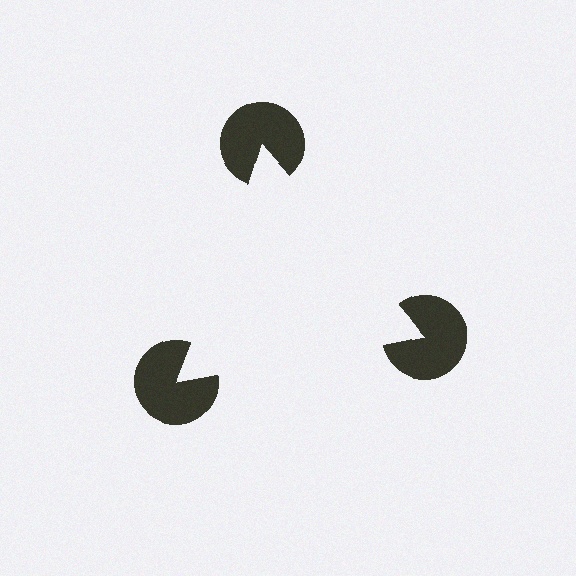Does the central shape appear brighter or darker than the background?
It typically appears slightly brighter than the background, even though no actual brightness change is drawn.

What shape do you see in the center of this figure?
An illusory triangle — its edges are inferred from the aligned wedge cuts in the pac-man discs, not physically drawn.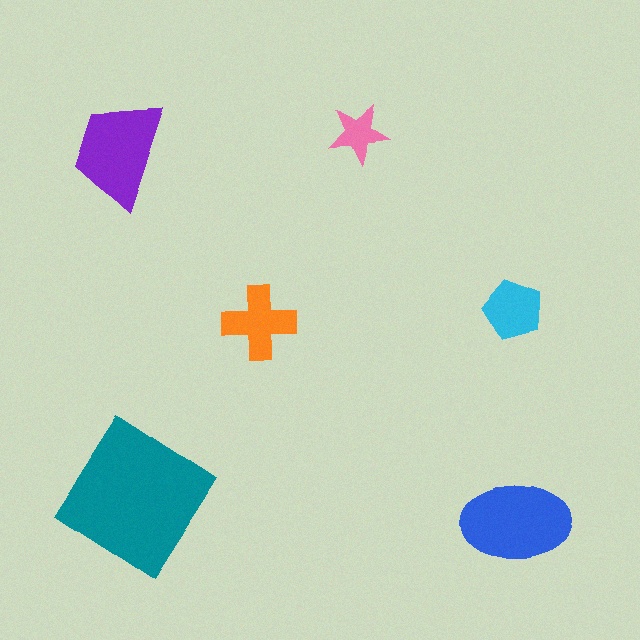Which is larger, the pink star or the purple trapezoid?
The purple trapezoid.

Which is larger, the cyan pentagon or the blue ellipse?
The blue ellipse.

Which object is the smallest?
The pink star.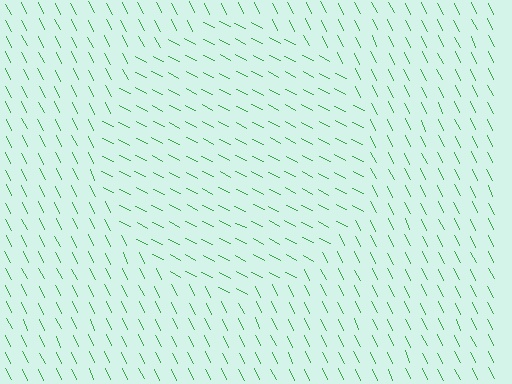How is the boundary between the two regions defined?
The boundary is defined purely by a change in line orientation (approximately 37 degrees difference). All lines are the same color and thickness.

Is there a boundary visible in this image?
Yes, there is a texture boundary formed by a change in line orientation.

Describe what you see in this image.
The image is filled with small green line segments. A circle region in the image has lines oriented differently from the surrounding lines, creating a visible texture boundary.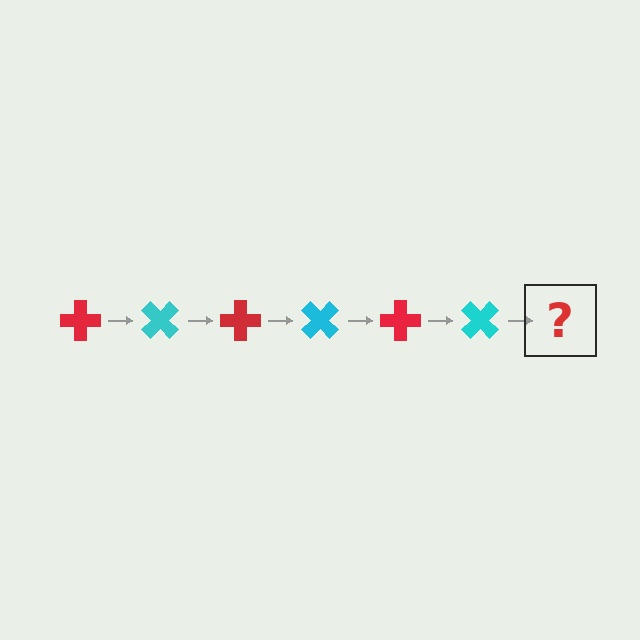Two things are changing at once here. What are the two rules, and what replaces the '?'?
The two rules are that it rotates 45 degrees each step and the color cycles through red and cyan. The '?' should be a red cross, rotated 270 degrees from the start.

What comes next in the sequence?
The next element should be a red cross, rotated 270 degrees from the start.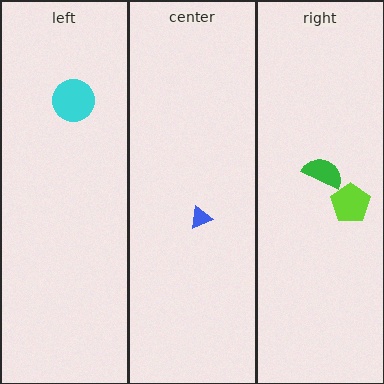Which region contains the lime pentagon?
The right region.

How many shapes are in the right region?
2.